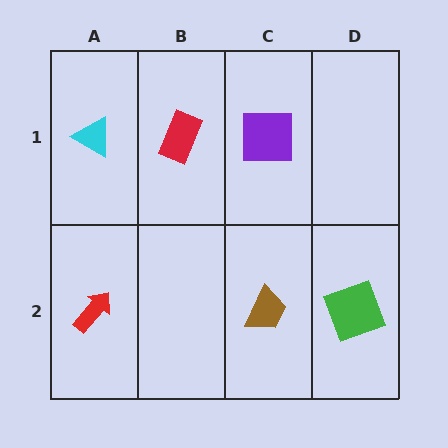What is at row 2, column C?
A brown trapezoid.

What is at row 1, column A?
A cyan triangle.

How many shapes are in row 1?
3 shapes.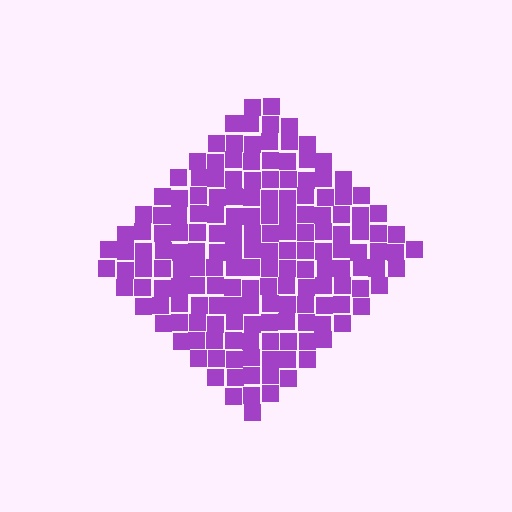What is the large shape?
The large shape is a diamond.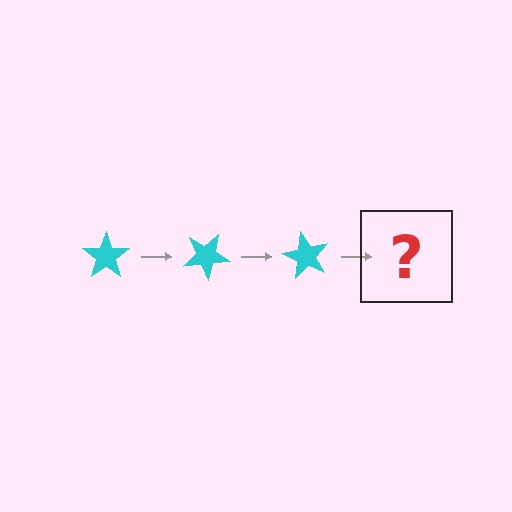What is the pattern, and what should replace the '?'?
The pattern is that the star rotates 30 degrees each step. The '?' should be a cyan star rotated 90 degrees.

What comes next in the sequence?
The next element should be a cyan star rotated 90 degrees.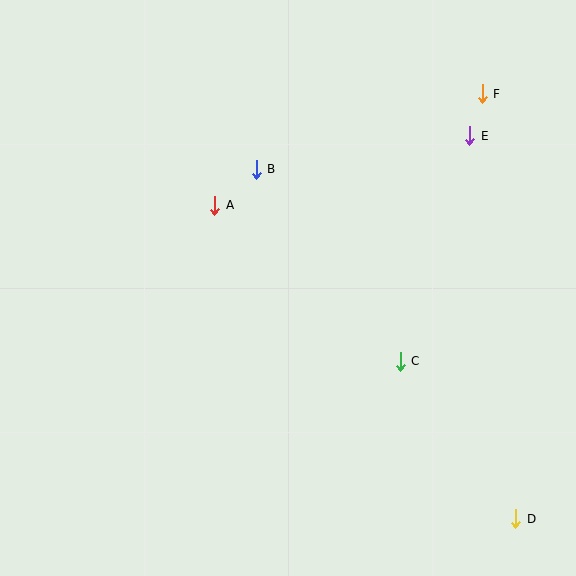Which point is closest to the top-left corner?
Point A is closest to the top-left corner.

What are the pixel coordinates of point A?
Point A is at (215, 205).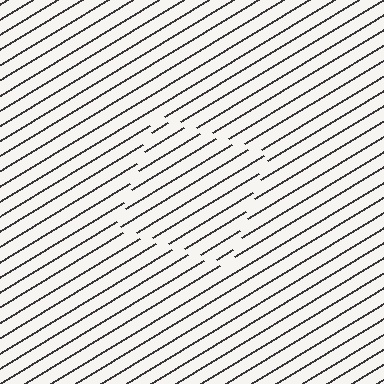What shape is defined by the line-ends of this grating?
An illusory square. The interior of the shape contains the same grating, shifted by half a period — the contour is defined by the phase discontinuity where line-ends from the inner and outer gratings abut.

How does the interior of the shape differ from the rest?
The interior of the shape contains the same grating, shifted by half a period — the contour is defined by the phase discontinuity where line-ends from the inner and outer gratings abut.